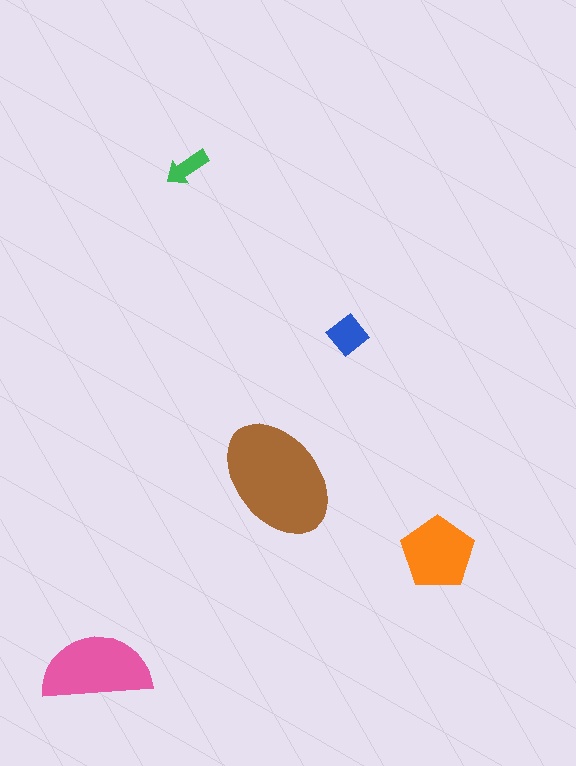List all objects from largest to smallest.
The brown ellipse, the pink semicircle, the orange pentagon, the blue diamond, the green arrow.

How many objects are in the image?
There are 5 objects in the image.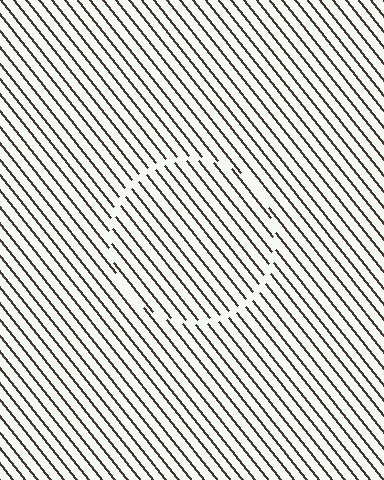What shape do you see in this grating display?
An illusory circle. The interior of the shape contains the same grating, shifted by half a period — the contour is defined by the phase discontinuity where line-ends from the inner and outer gratings abut.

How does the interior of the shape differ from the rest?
The interior of the shape contains the same grating, shifted by half a period — the contour is defined by the phase discontinuity where line-ends from the inner and outer gratings abut.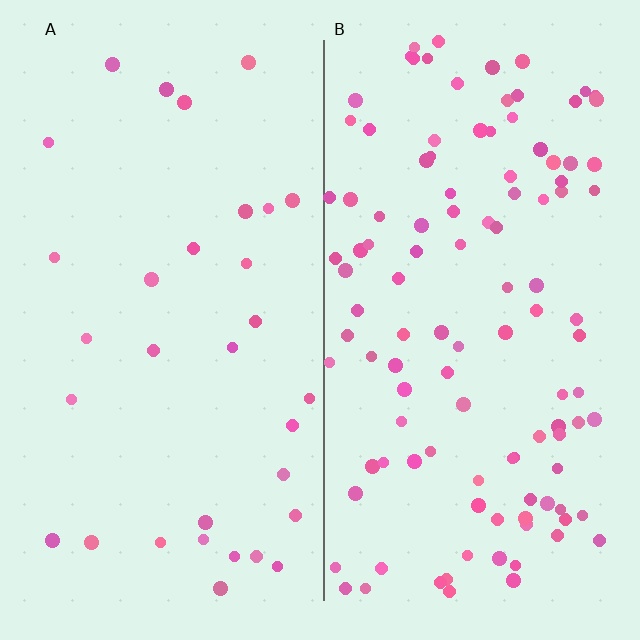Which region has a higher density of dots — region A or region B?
B (the right).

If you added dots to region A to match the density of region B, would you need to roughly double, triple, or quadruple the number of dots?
Approximately quadruple.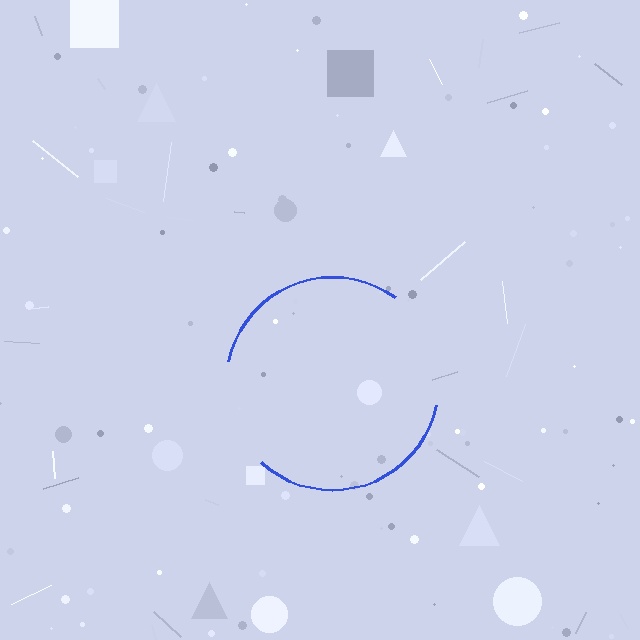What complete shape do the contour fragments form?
The contour fragments form a circle.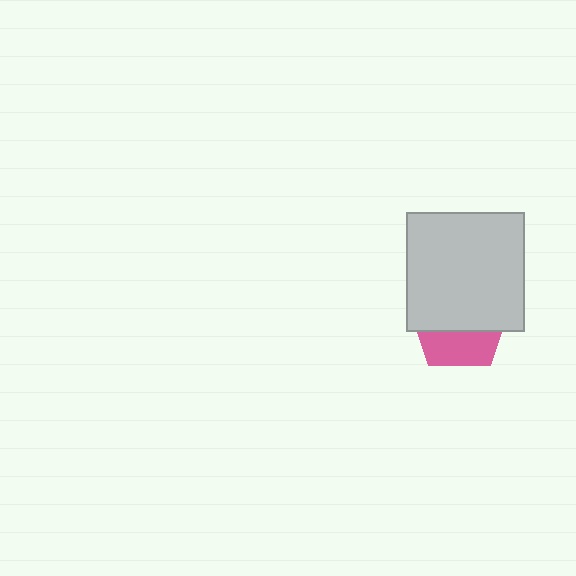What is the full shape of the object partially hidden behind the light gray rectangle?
The partially hidden object is a pink pentagon.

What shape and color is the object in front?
The object in front is a light gray rectangle.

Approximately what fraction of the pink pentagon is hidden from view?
Roughly 63% of the pink pentagon is hidden behind the light gray rectangle.